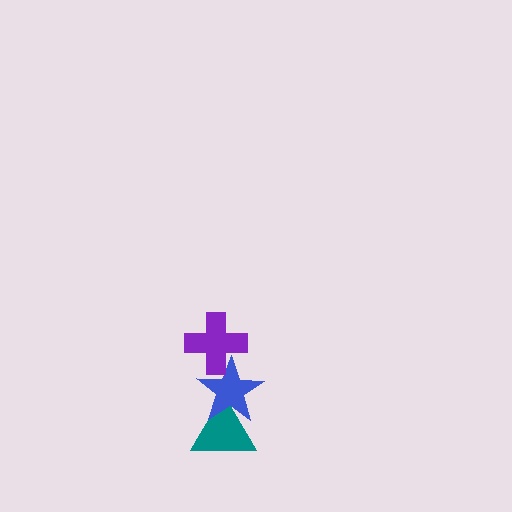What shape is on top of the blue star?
The purple cross is on top of the blue star.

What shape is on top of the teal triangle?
The blue star is on top of the teal triangle.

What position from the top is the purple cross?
The purple cross is 1st from the top.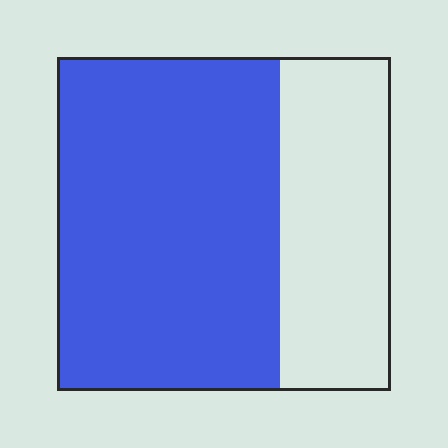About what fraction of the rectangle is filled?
About two thirds (2/3).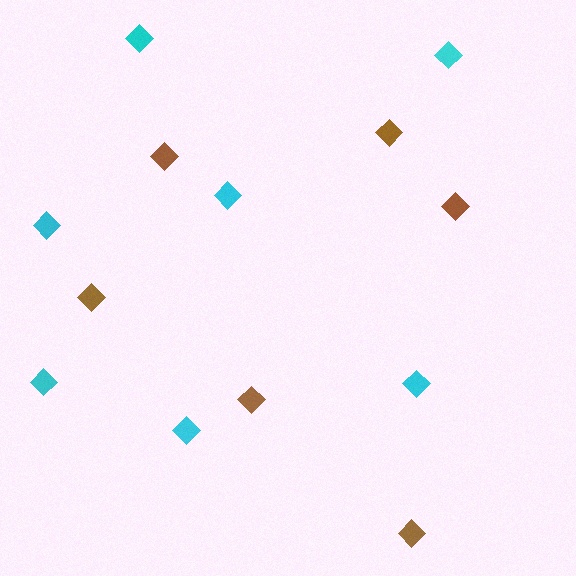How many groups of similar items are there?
There are 2 groups: one group of brown diamonds (6) and one group of cyan diamonds (7).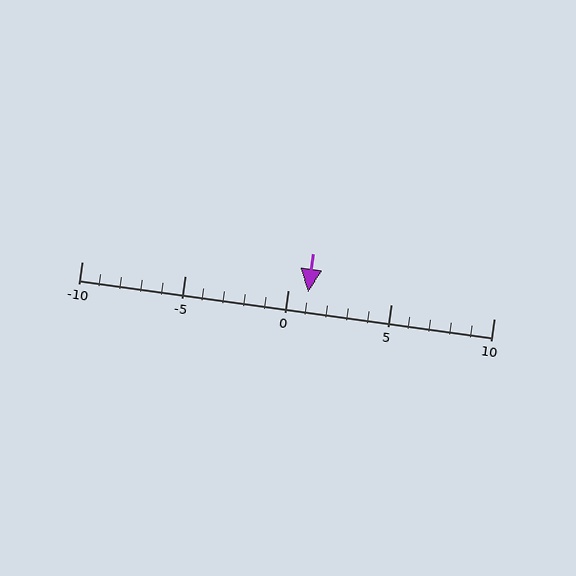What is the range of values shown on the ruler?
The ruler shows values from -10 to 10.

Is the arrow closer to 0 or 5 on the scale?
The arrow is closer to 0.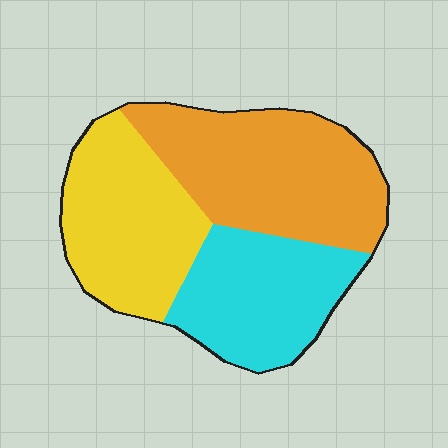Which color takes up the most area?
Orange, at roughly 40%.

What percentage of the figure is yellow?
Yellow takes up about one third (1/3) of the figure.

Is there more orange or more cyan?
Orange.